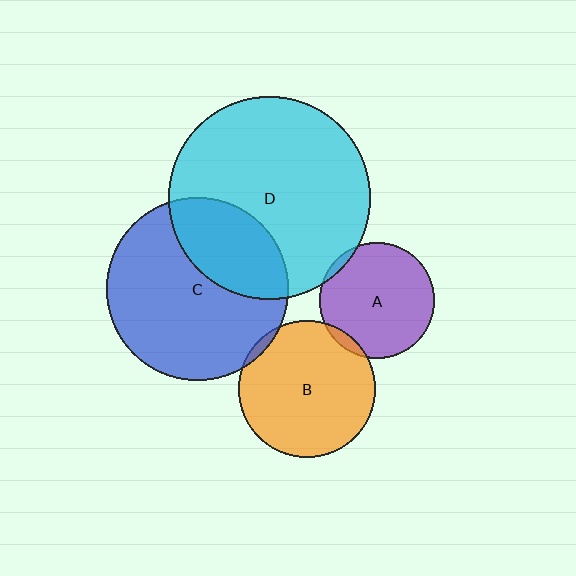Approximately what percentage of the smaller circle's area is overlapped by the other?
Approximately 5%.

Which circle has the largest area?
Circle D (cyan).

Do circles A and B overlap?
Yes.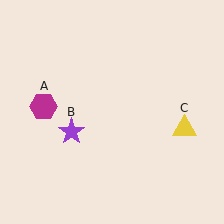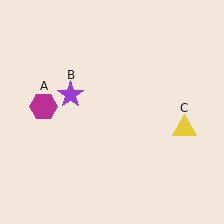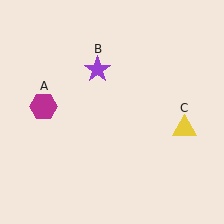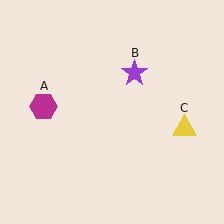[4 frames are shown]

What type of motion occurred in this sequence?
The purple star (object B) rotated clockwise around the center of the scene.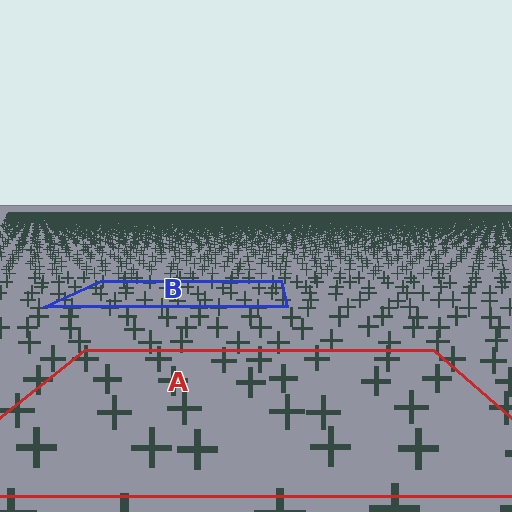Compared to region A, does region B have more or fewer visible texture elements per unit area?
Region B has more texture elements per unit area — they are packed more densely because it is farther away.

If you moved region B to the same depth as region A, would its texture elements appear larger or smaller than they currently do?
They would appear larger. At a closer depth, the same texture elements are projected at a bigger on-screen size.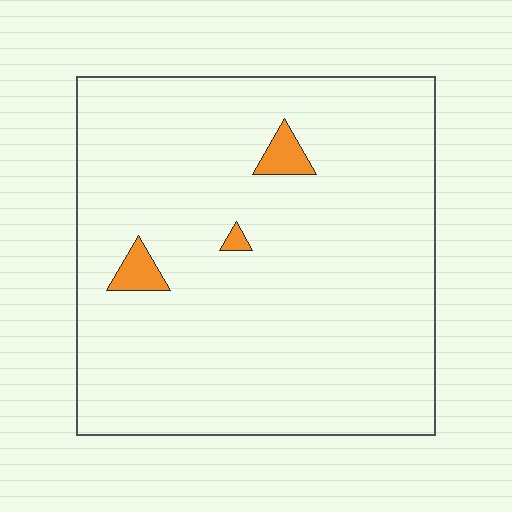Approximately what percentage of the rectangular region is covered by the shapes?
Approximately 5%.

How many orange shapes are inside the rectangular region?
3.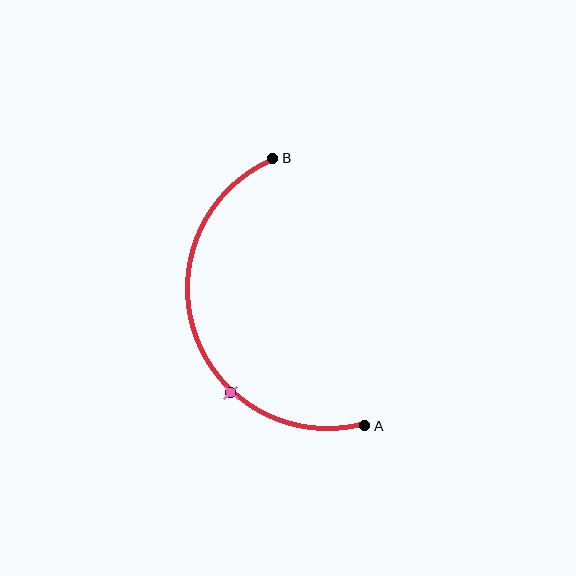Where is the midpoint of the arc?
The arc midpoint is the point on the curve farthest from the straight line joining A and B. It sits to the left of that line.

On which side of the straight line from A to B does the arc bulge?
The arc bulges to the left of the straight line connecting A and B.